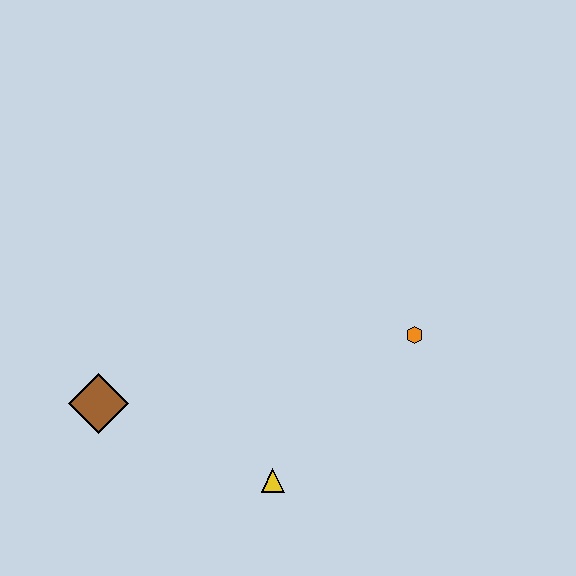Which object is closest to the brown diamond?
The yellow triangle is closest to the brown diamond.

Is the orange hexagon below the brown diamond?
No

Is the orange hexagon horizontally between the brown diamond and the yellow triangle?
No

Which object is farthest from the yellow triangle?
The orange hexagon is farthest from the yellow triangle.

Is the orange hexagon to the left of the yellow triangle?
No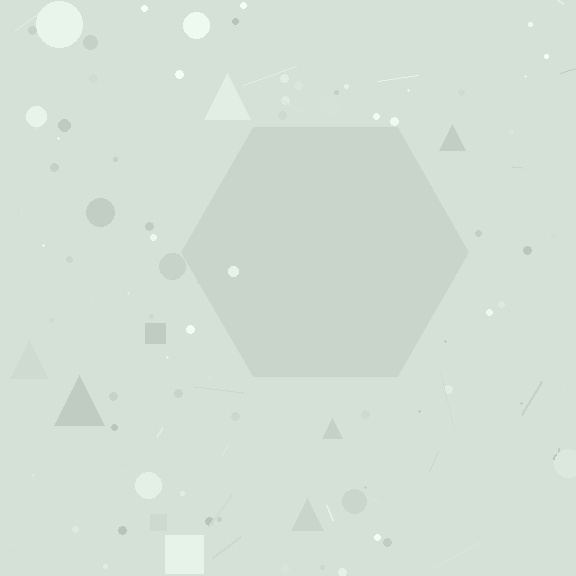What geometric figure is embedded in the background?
A hexagon is embedded in the background.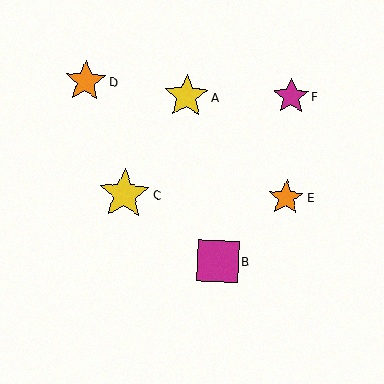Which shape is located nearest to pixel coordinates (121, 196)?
The yellow star (labeled C) at (124, 194) is nearest to that location.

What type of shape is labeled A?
Shape A is a yellow star.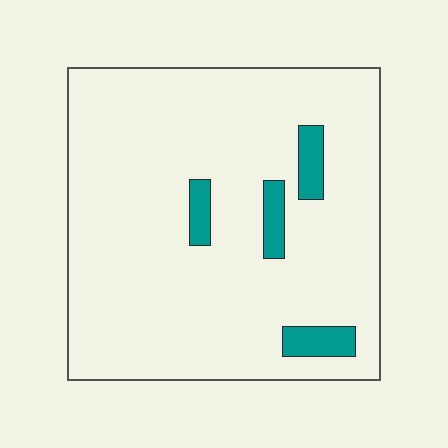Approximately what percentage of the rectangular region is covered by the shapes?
Approximately 10%.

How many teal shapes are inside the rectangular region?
4.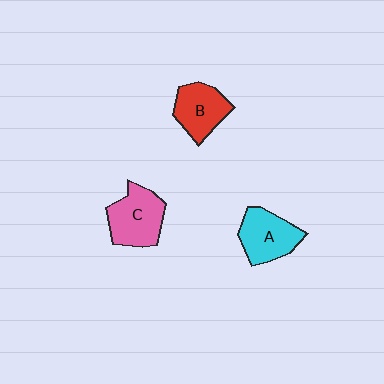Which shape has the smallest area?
Shape B (red).